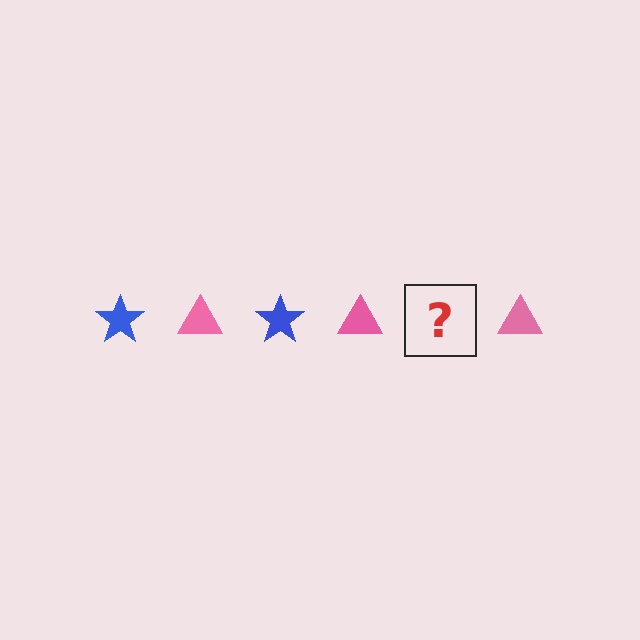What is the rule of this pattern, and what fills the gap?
The rule is that the pattern alternates between blue star and pink triangle. The gap should be filled with a blue star.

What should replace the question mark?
The question mark should be replaced with a blue star.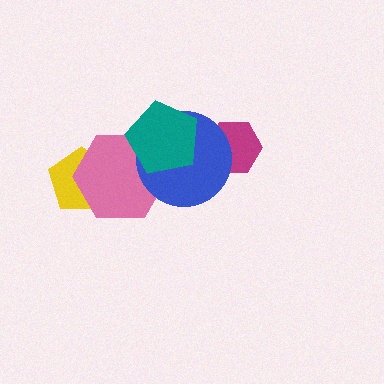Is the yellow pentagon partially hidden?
Yes, it is partially covered by another shape.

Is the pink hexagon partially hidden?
Yes, it is partially covered by another shape.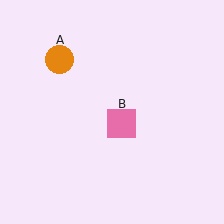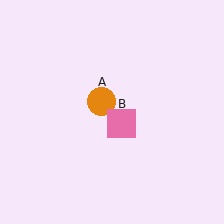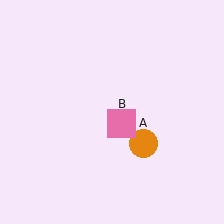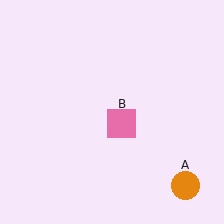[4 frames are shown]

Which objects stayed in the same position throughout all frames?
Pink square (object B) remained stationary.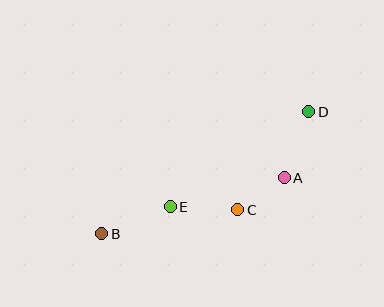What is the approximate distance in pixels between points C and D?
The distance between C and D is approximately 121 pixels.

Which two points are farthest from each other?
Points B and D are farthest from each other.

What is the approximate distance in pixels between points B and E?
The distance between B and E is approximately 74 pixels.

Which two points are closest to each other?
Points A and C are closest to each other.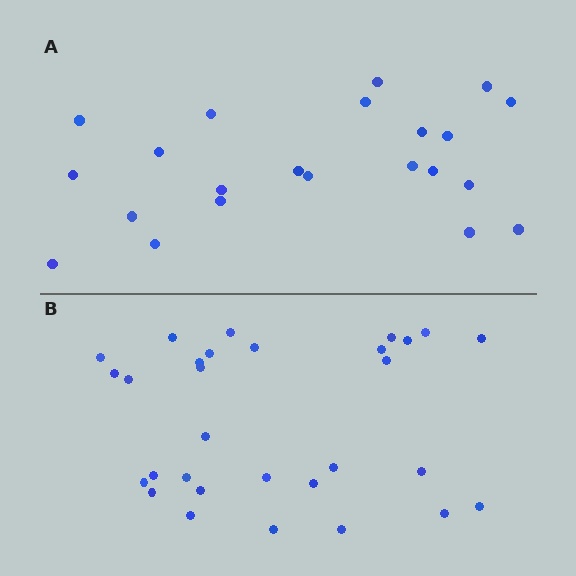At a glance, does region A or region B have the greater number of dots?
Region B (the bottom region) has more dots.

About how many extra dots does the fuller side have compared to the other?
Region B has roughly 8 or so more dots than region A.